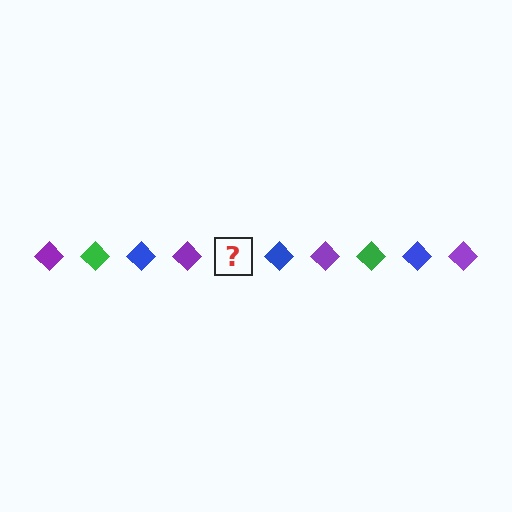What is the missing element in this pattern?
The missing element is a green diamond.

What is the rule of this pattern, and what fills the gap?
The rule is that the pattern cycles through purple, green, blue diamonds. The gap should be filled with a green diamond.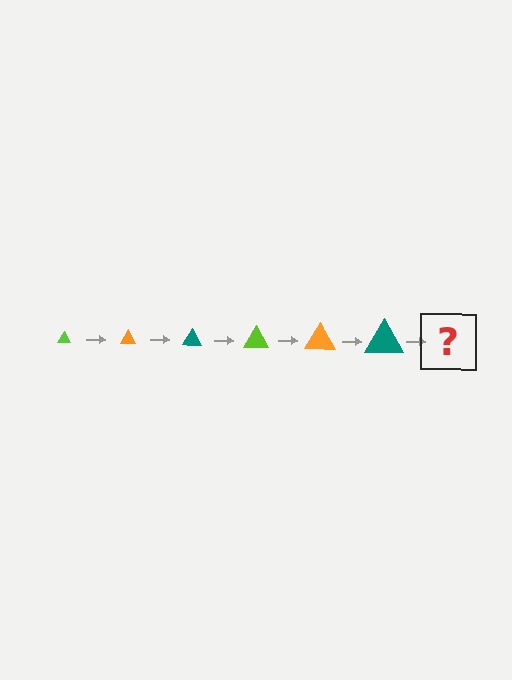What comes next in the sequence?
The next element should be a lime triangle, larger than the previous one.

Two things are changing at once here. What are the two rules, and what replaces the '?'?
The two rules are that the triangle grows larger each step and the color cycles through lime, orange, and teal. The '?' should be a lime triangle, larger than the previous one.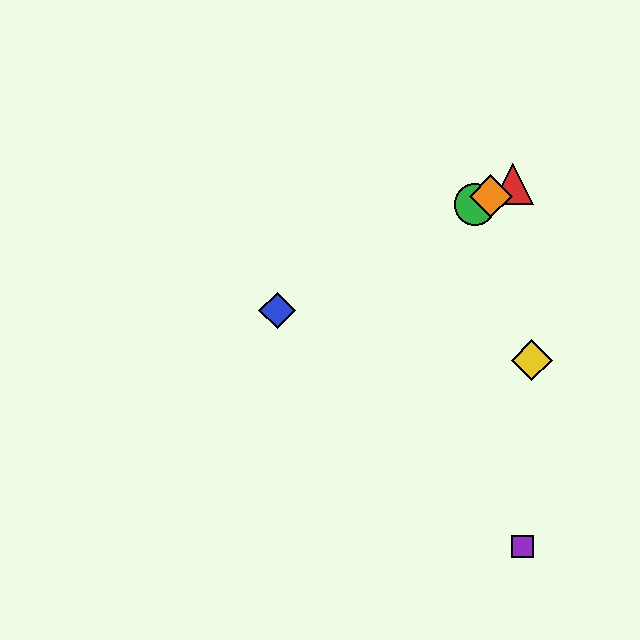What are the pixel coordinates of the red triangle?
The red triangle is at (513, 184).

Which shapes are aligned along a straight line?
The red triangle, the blue diamond, the green circle, the orange diamond are aligned along a straight line.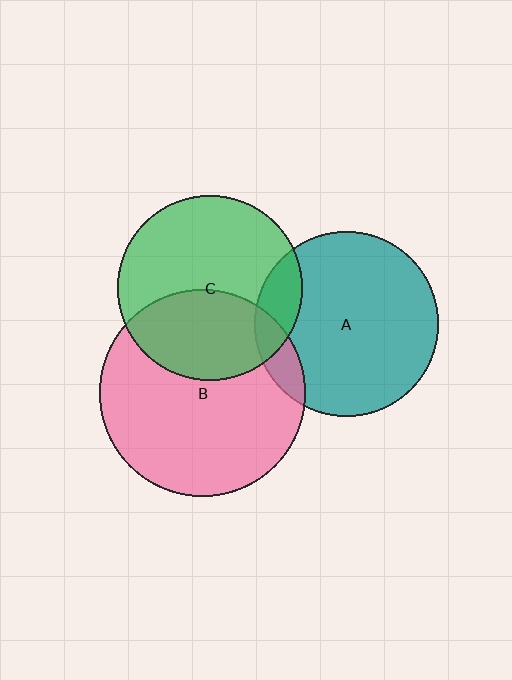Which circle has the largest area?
Circle B (pink).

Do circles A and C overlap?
Yes.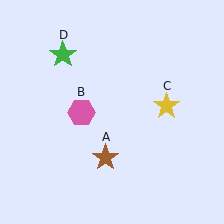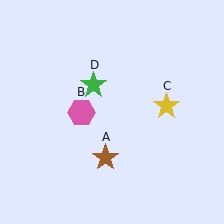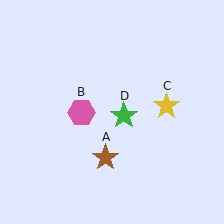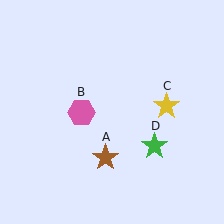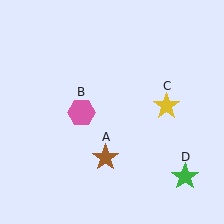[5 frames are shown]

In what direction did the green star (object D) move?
The green star (object D) moved down and to the right.